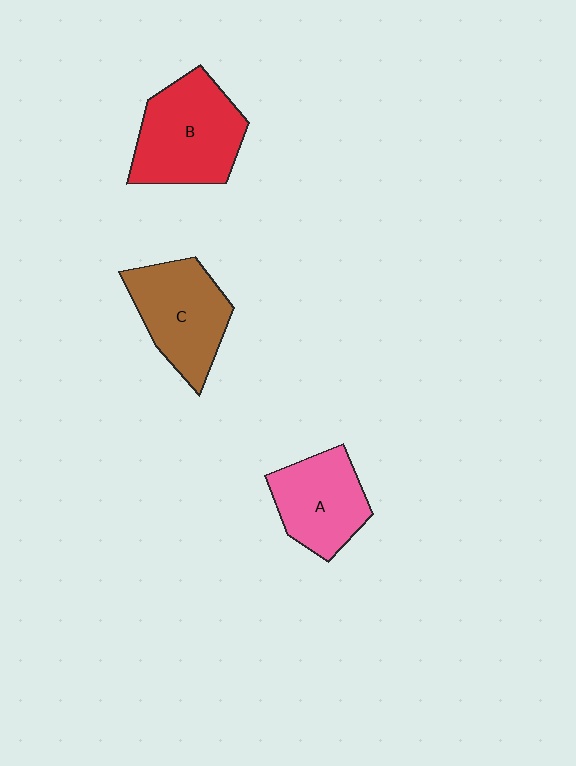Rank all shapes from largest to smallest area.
From largest to smallest: B (red), C (brown), A (pink).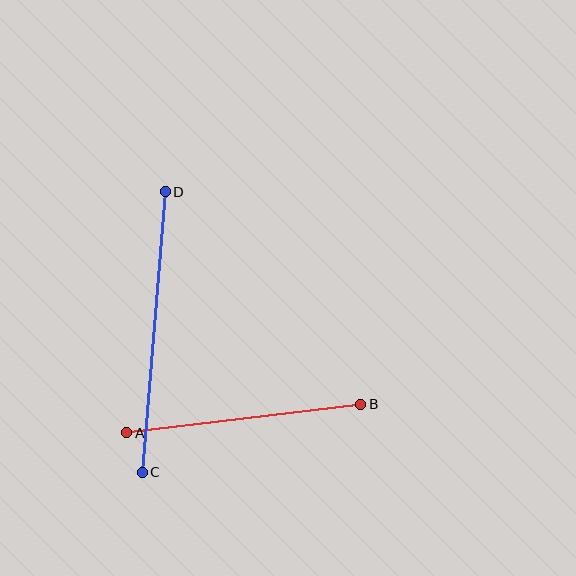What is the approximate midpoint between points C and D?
The midpoint is at approximately (154, 332) pixels.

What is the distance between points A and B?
The distance is approximately 236 pixels.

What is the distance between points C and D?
The distance is approximately 281 pixels.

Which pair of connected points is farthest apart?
Points C and D are farthest apart.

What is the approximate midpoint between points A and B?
The midpoint is at approximately (244, 419) pixels.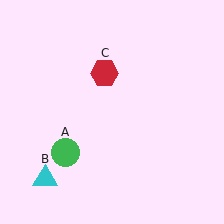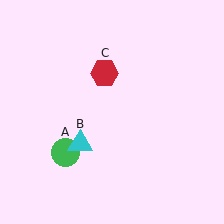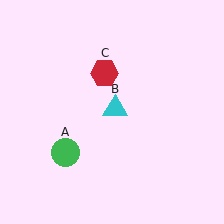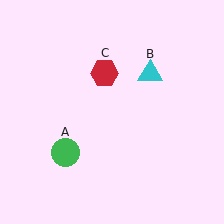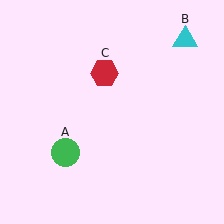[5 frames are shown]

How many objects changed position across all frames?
1 object changed position: cyan triangle (object B).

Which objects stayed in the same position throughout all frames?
Green circle (object A) and red hexagon (object C) remained stationary.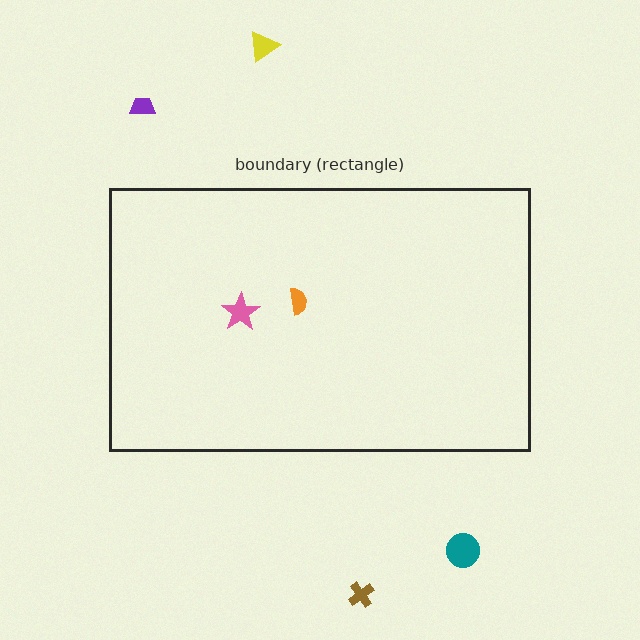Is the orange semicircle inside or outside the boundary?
Inside.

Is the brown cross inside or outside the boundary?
Outside.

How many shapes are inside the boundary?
2 inside, 4 outside.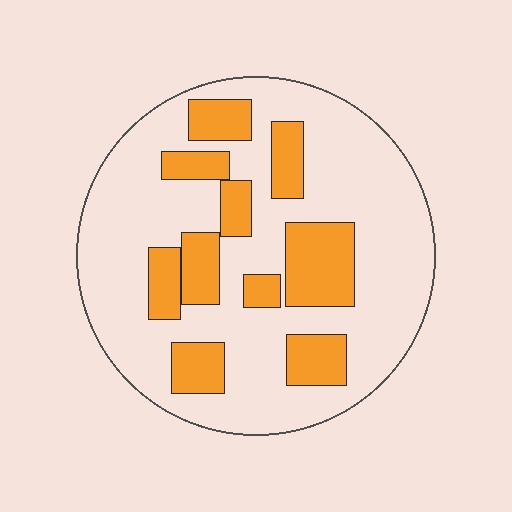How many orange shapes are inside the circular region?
10.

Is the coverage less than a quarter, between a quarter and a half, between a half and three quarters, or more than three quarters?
Between a quarter and a half.